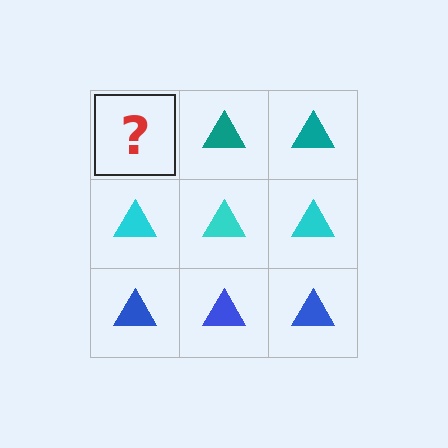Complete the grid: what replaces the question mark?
The question mark should be replaced with a teal triangle.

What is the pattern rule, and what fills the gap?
The rule is that each row has a consistent color. The gap should be filled with a teal triangle.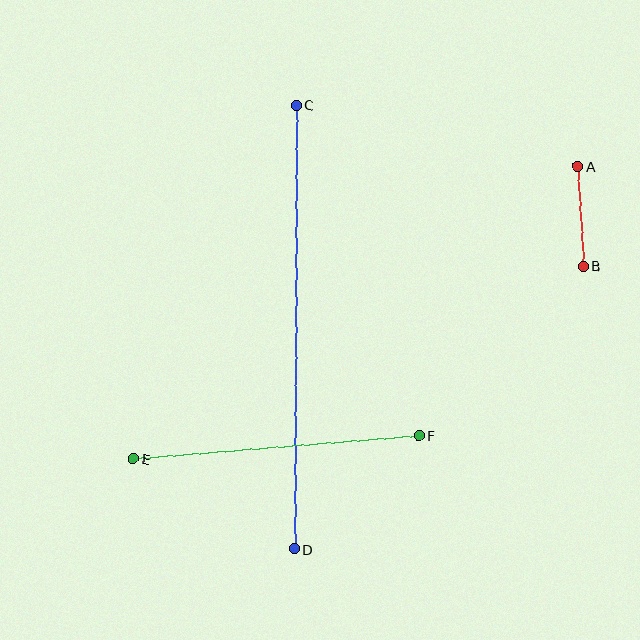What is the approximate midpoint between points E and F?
The midpoint is at approximately (276, 447) pixels.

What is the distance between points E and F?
The distance is approximately 286 pixels.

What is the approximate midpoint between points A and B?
The midpoint is at approximately (581, 216) pixels.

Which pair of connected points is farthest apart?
Points C and D are farthest apart.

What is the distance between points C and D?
The distance is approximately 443 pixels.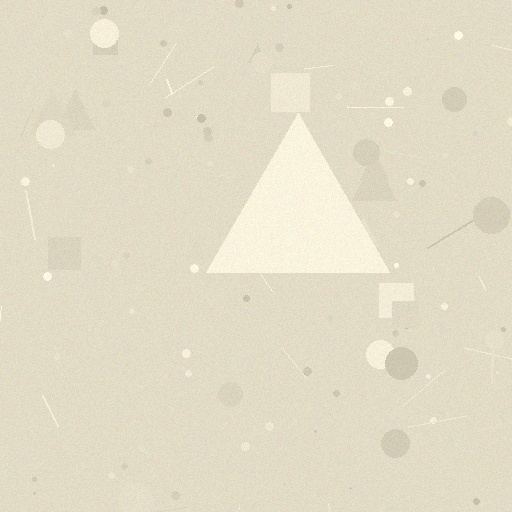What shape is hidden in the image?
A triangle is hidden in the image.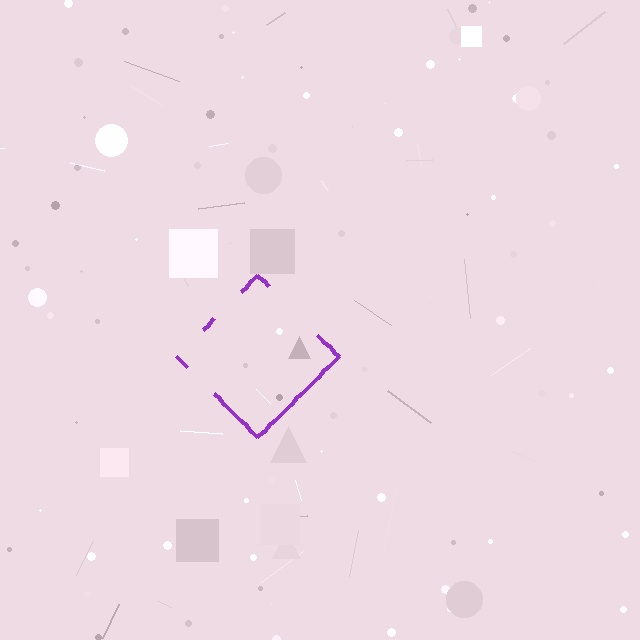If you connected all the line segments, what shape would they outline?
They would outline a diamond.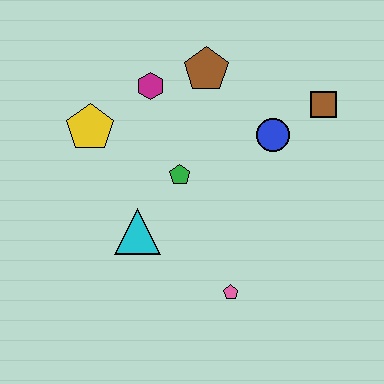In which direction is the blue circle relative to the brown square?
The blue circle is to the left of the brown square.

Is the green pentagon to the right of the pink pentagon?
No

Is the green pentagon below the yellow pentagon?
Yes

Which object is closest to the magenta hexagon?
The brown pentagon is closest to the magenta hexagon.